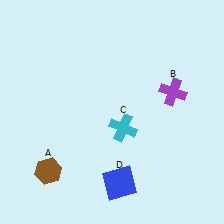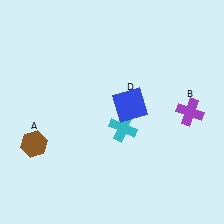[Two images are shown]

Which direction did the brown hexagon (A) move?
The brown hexagon (A) moved up.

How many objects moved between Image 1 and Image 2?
3 objects moved between the two images.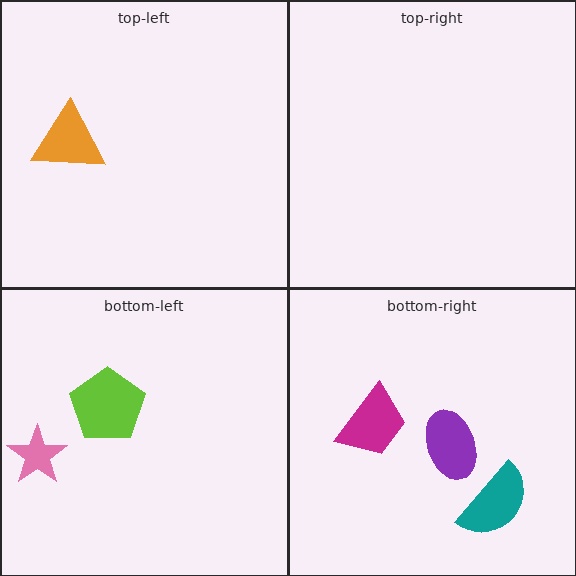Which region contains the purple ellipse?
The bottom-right region.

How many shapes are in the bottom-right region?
3.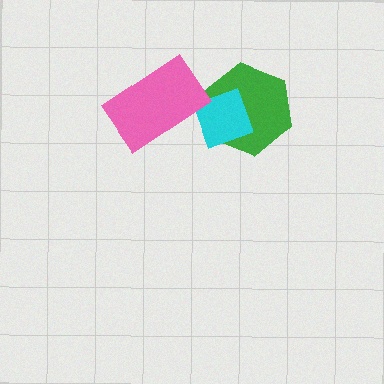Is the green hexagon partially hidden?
Yes, it is partially covered by another shape.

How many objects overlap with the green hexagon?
1 object overlaps with the green hexagon.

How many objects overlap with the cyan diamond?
2 objects overlap with the cyan diamond.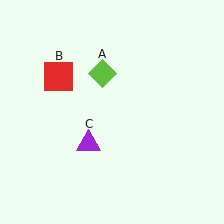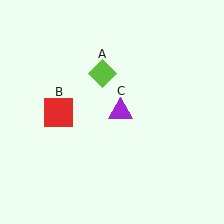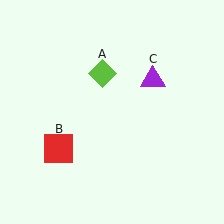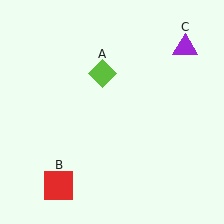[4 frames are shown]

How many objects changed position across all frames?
2 objects changed position: red square (object B), purple triangle (object C).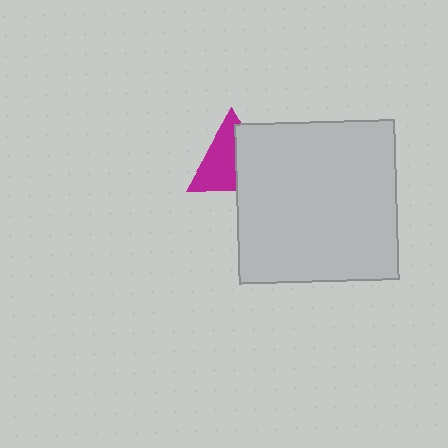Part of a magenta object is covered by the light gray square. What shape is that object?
It is a triangle.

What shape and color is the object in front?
The object in front is a light gray square.